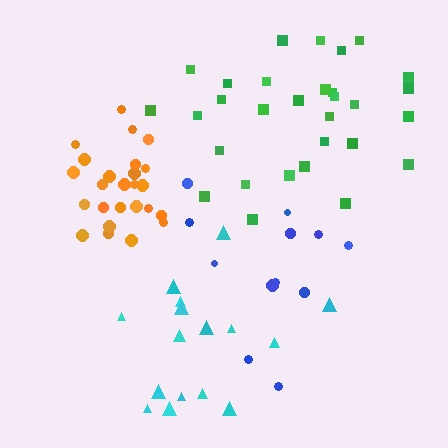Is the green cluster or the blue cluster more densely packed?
Green.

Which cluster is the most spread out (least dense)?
Blue.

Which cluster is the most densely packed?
Orange.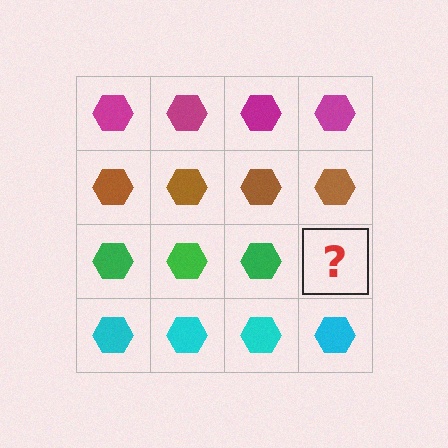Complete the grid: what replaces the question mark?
The question mark should be replaced with a green hexagon.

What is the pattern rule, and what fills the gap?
The rule is that each row has a consistent color. The gap should be filled with a green hexagon.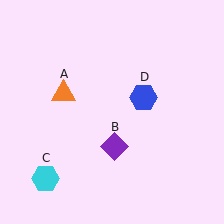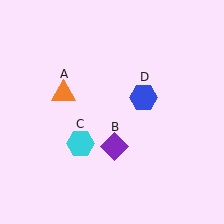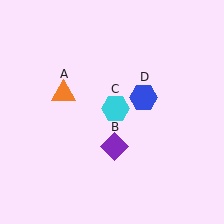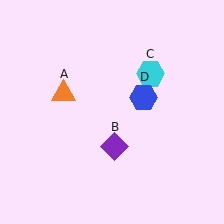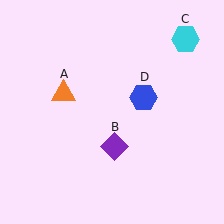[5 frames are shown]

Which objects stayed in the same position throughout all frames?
Orange triangle (object A) and purple diamond (object B) and blue hexagon (object D) remained stationary.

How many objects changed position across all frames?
1 object changed position: cyan hexagon (object C).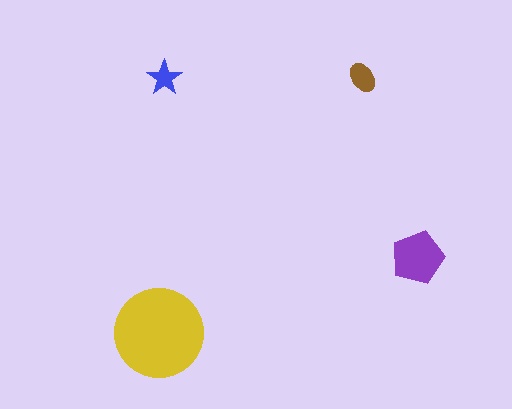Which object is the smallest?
The blue star.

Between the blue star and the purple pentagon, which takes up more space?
The purple pentagon.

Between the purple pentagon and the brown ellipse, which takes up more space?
The purple pentagon.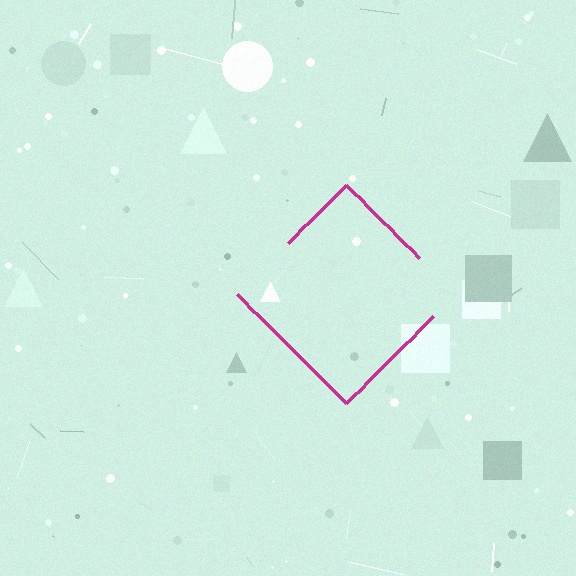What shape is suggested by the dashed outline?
The dashed outline suggests a diamond.